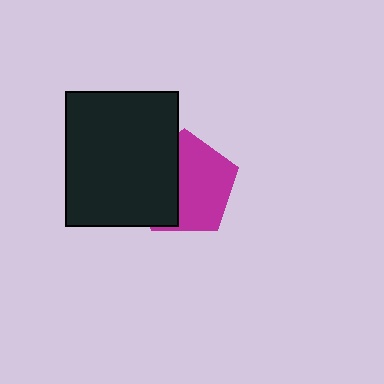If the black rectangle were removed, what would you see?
You would see the complete magenta pentagon.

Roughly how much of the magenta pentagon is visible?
About half of it is visible (roughly 58%).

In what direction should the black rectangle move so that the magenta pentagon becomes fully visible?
The black rectangle should move left. That is the shortest direction to clear the overlap and leave the magenta pentagon fully visible.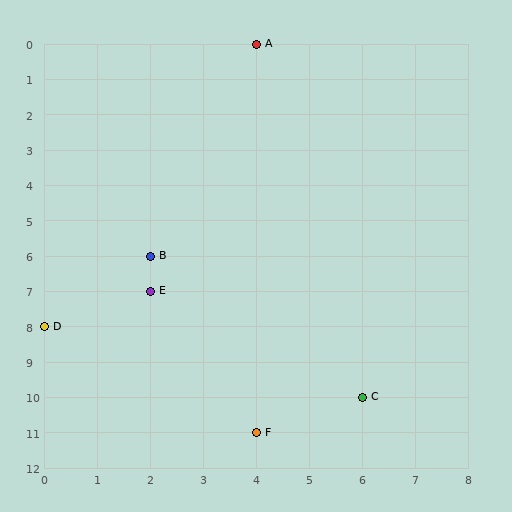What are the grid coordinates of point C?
Point C is at grid coordinates (6, 10).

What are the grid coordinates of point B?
Point B is at grid coordinates (2, 6).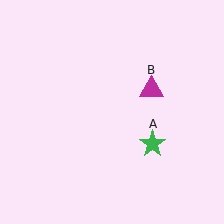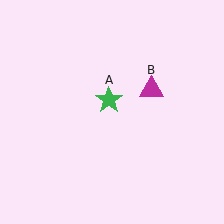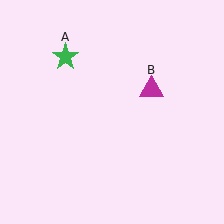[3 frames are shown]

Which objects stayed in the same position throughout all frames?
Magenta triangle (object B) remained stationary.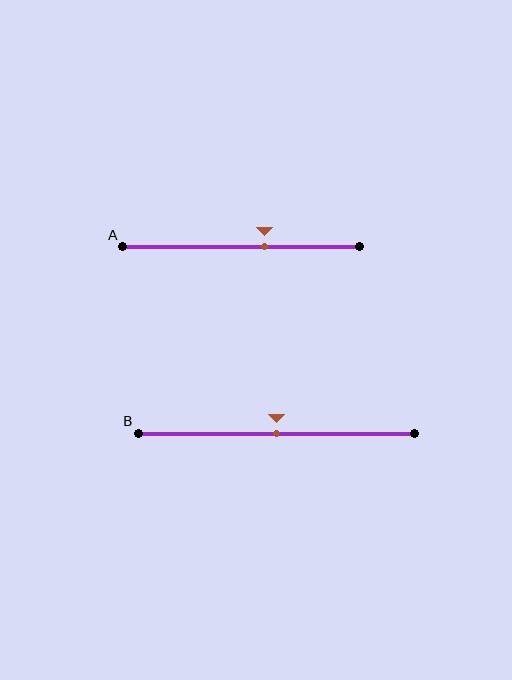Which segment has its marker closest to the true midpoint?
Segment B has its marker closest to the true midpoint.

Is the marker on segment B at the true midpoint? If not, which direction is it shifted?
Yes, the marker on segment B is at the true midpoint.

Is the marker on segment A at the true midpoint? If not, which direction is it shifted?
No, the marker on segment A is shifted to the right by about 10% of the segment length.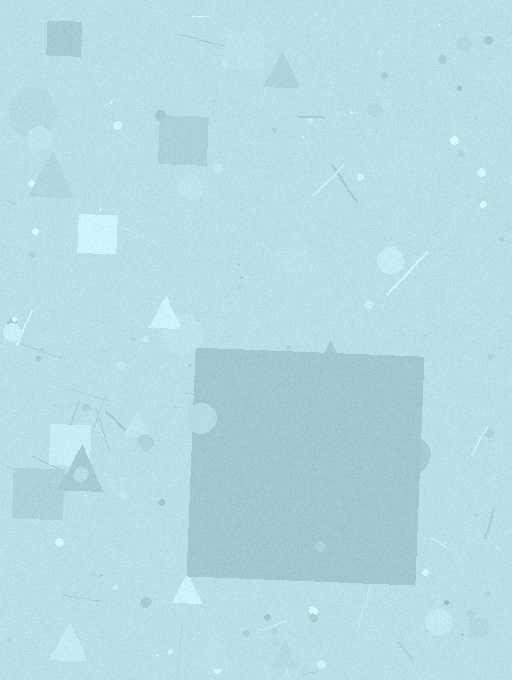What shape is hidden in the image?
A square is hidden in the image.